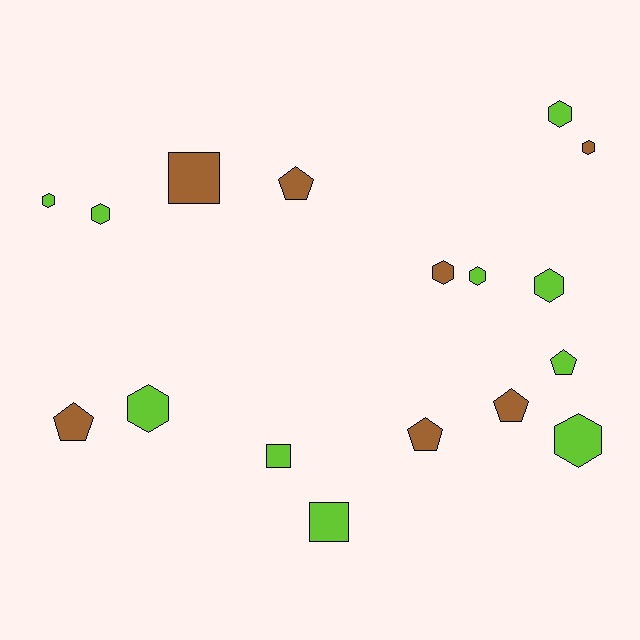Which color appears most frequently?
Lime, with 10 objects.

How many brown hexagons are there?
There are 2 brown hexagons.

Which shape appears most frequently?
Hexagon, with 9 objects.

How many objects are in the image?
There are 17 objects.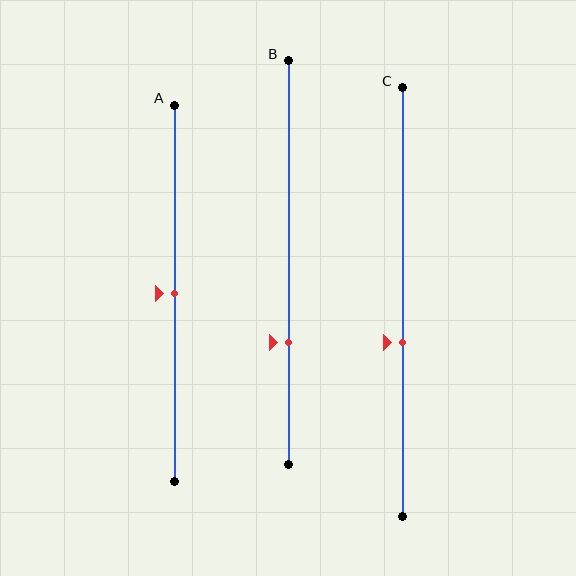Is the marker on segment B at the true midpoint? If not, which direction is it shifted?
No, the marker on segment B is shifted downward by about 20% of the segment length.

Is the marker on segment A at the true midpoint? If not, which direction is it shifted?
Yes, the marker on segment A is at the true midpoint.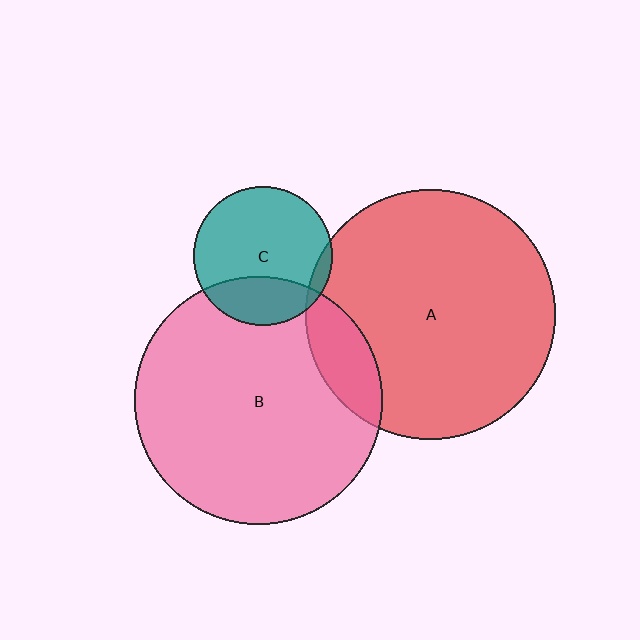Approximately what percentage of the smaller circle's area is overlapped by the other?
Approximately 15%.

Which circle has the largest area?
Circle A (red).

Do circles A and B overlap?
Yes.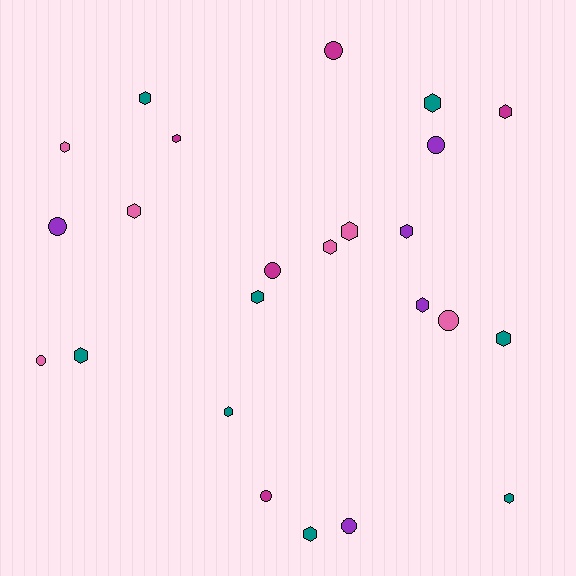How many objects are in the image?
There are 24 objects.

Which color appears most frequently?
Teal, with 8 objects.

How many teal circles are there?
There are no teal circles.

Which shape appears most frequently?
Hexagon, with 16 objects.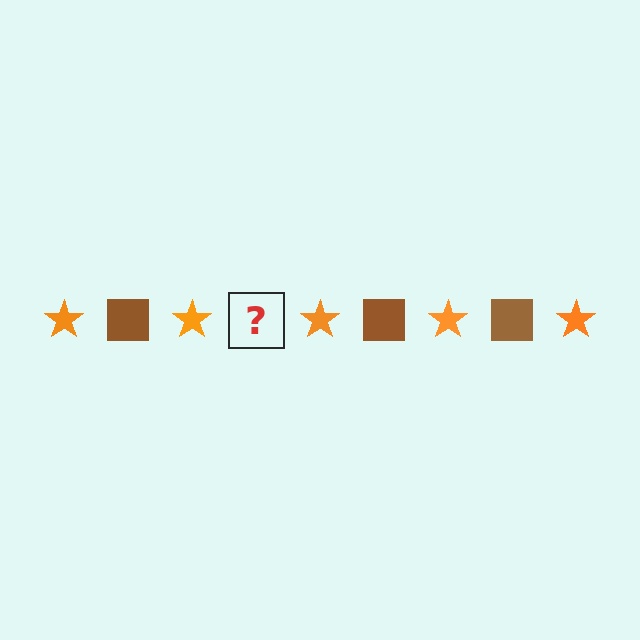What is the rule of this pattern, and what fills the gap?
The rule is that the pattern alternates between orange star and brown square. The gap should be filled with a brown square.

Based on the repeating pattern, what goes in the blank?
The blank should be a brown square.